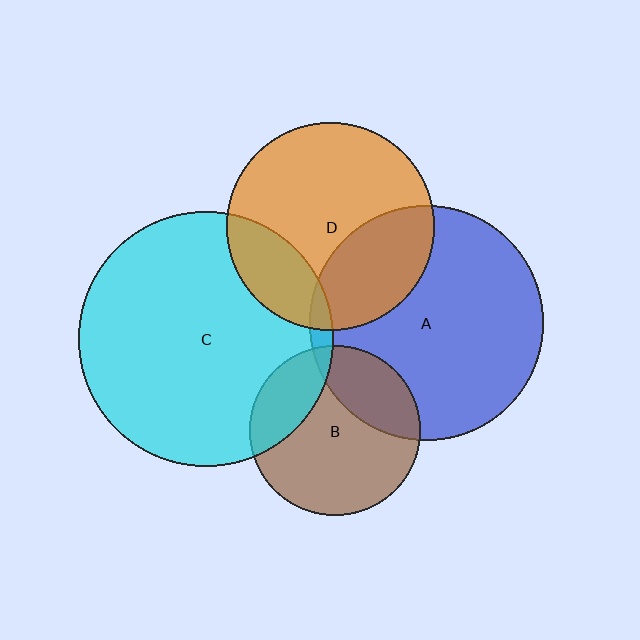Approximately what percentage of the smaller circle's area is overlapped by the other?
Approximately 25%.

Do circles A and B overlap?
Yes.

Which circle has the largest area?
Circle C (cyan).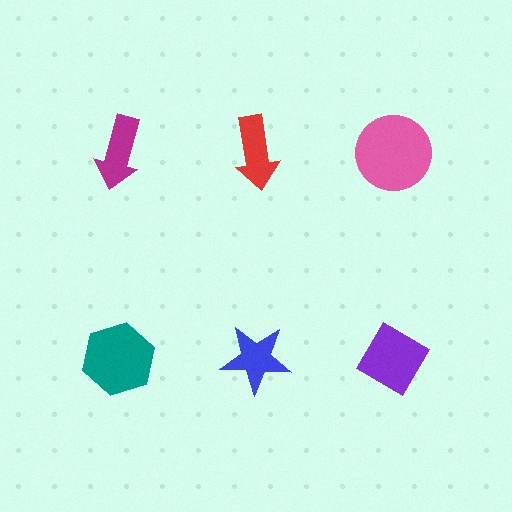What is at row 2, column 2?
A blue star.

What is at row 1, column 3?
A pink circle.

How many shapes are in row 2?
3 shapes.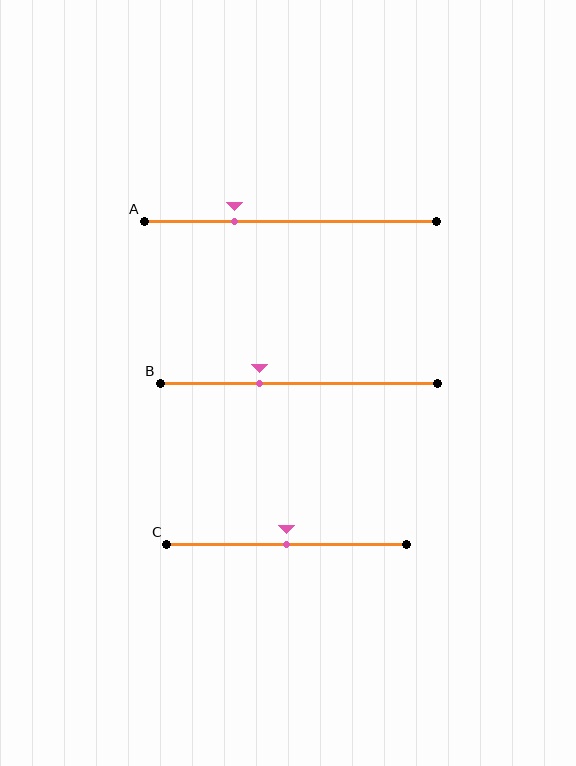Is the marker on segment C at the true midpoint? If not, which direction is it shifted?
Yes, the marker on segment C is at the true midpoint.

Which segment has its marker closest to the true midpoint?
Segment C has its marker closest to the true midpoint.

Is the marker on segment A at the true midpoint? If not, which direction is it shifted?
No, the marker on segment A is shifted to the left by about 19% of the segment length.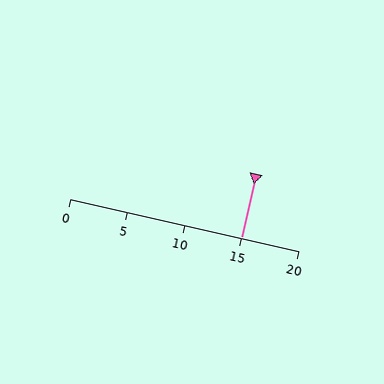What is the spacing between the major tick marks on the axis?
The major ticks are spaced 5 apart.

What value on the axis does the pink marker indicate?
The marker indicates approximately 15.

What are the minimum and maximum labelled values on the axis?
The axis runs from 0 to 20.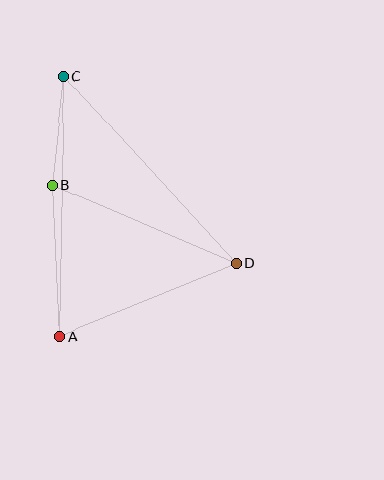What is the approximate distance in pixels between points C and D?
The distance between C and D is approximately 255 pixels.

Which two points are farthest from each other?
Points A and C are farthest from each other.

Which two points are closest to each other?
Points B and C are closest to each other.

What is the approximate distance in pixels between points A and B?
The distance between A and B is approximately 151 pixels.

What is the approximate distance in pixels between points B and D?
The distance between B and D is approximately 200 pixels.